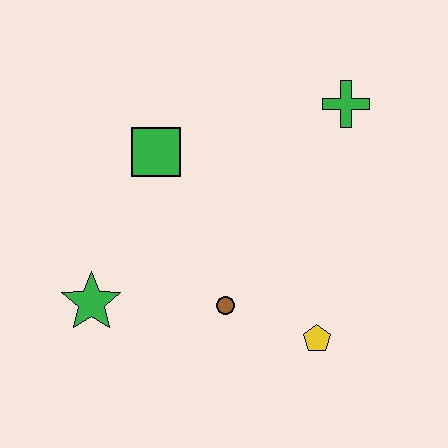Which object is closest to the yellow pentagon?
The brown circle is closest to the yellow pentagon.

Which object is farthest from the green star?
The green cross is farthest from the green star.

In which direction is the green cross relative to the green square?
The green cross is to the right of the green square.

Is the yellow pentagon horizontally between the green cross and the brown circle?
Yes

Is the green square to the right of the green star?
Yes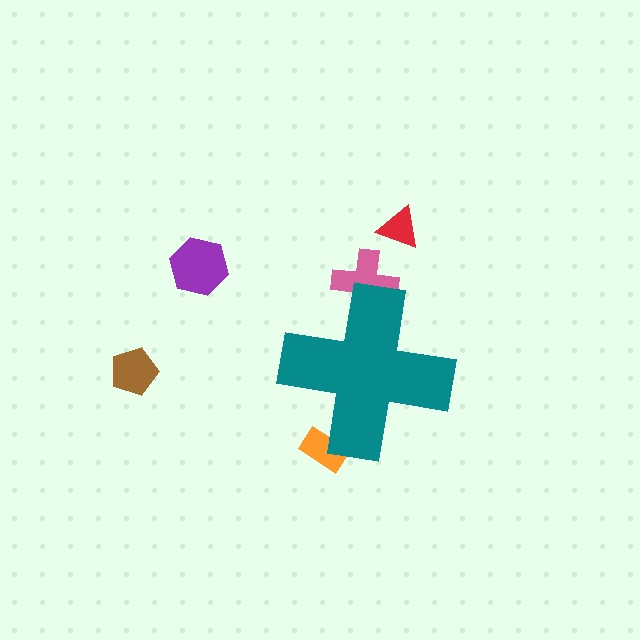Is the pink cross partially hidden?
Yes, the pink cross is partially hidden behind the teal cross.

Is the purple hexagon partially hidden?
No, the purple hexagon is fully visible.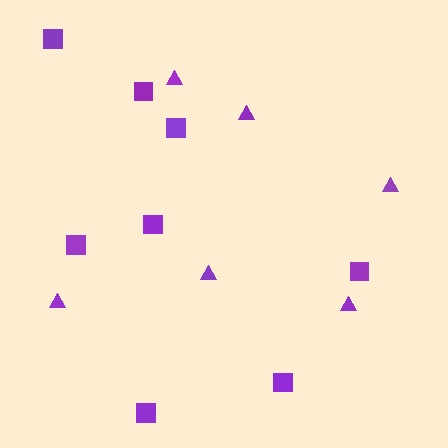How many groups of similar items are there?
There are 2 groups: one group of triangles (6) and one group of squares (8).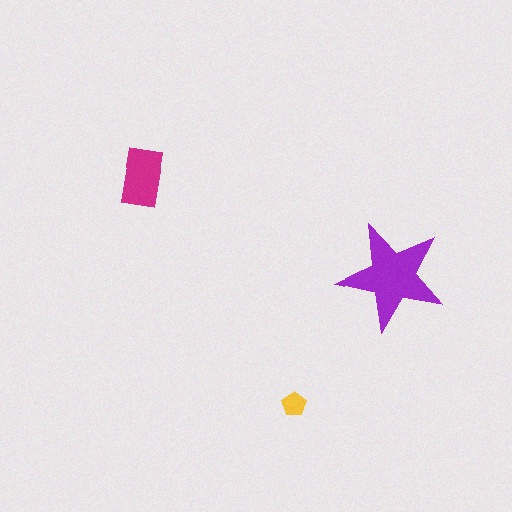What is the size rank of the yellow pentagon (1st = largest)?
3rd.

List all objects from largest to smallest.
The purple star, the magenta rectangle, the yellow pentagon.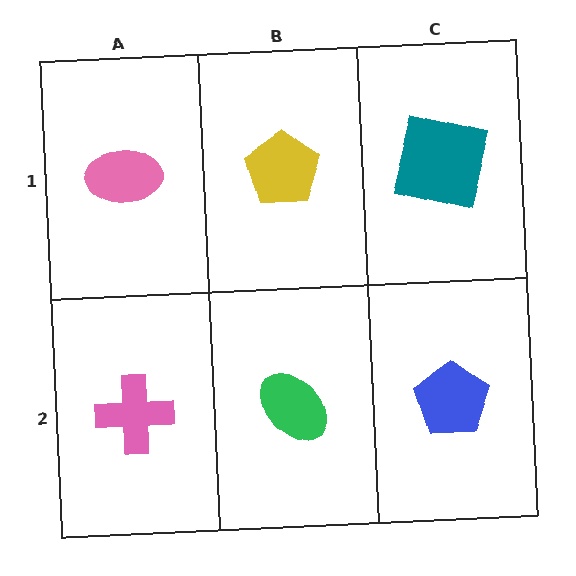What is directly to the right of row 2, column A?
A green ellipse.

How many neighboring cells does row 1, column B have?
3.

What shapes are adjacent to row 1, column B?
A green ellipse (row 2, column B), a pink ellipse (row 1, column A), a teal square (row 1, column C).